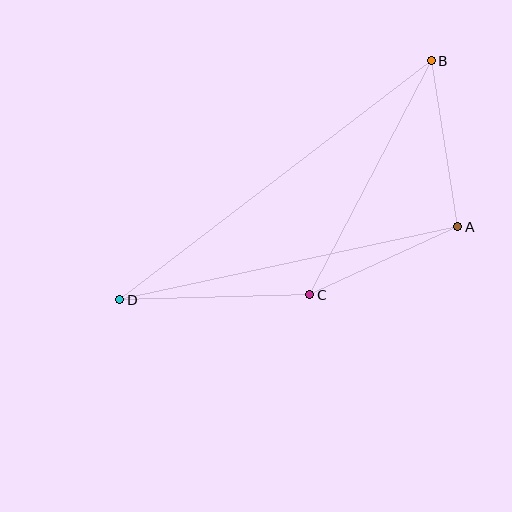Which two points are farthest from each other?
Points B and D are farthest from each other.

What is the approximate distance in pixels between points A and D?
The distance between A and D is approximately 346 pixels.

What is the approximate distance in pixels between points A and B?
The distance between A and B is approximately 168 pixels.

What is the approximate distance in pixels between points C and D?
The distance between C and D is approximately 190 pixels.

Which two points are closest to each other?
Points A and C are closest to each other.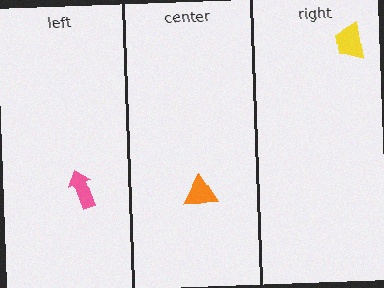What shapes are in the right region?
The yellow trapezoid.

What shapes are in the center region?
The orange triangle.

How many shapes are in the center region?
1.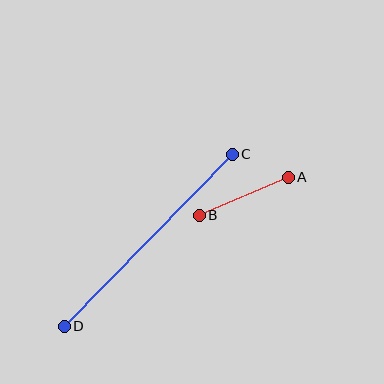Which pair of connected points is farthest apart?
Points C and D are farthest apart.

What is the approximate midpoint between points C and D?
The midpoint is at approximately (148, 240) pixels.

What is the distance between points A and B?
The distance is approximately 97 pixels.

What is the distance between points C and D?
The distance is approximately 240 pixels.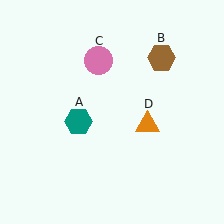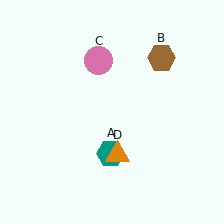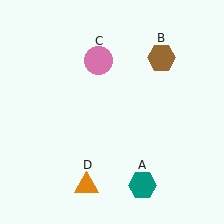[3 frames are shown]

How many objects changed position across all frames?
2 objects changed position: teal hexagon (object A), orange triangle (object D).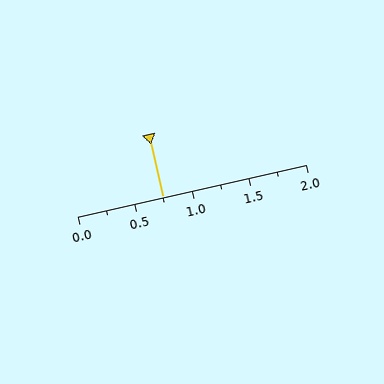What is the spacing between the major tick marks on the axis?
The major ticks are spaced 0.5 apart.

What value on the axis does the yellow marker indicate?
The marker indicates approximately 0.75.